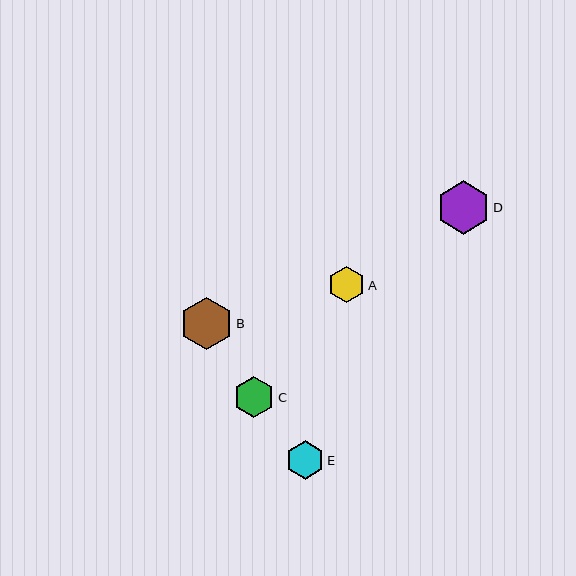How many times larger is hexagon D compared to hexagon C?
Hexagon D is approximately 1.3 times the size of hexagon C.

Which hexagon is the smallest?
Hexagon A is the smallest with a size of approximately 37 pixels.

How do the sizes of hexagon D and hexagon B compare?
Hexagon D and hexagon B are approximately the same size.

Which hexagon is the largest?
Hexagon D is the largest with a size of approximately 54 pixels.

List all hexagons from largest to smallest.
From largest to smallest: D, B, C, E, A.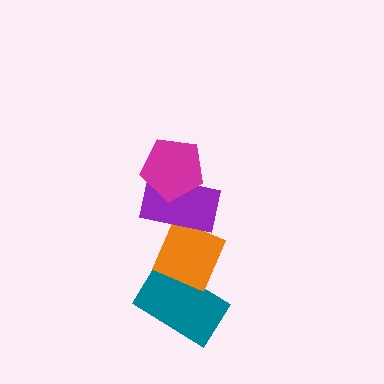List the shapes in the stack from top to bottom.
From top to bottom: the magenta pentagon, the purple rectangle, the orange diamond, the teal rectangle.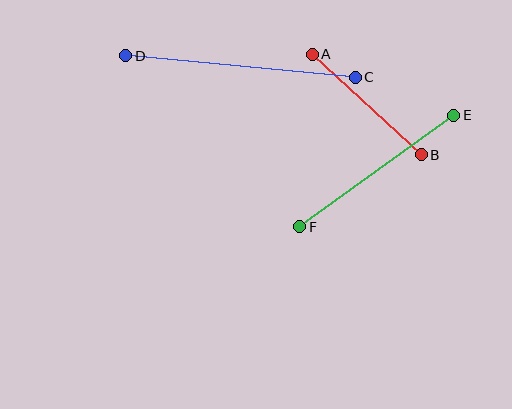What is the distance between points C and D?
The distance is approximately 231 pixels.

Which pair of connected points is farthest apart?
Points C and D are farthest apart.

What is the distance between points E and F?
The distance is approximately 190 pixels.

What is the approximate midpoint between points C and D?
The midpoint is at approximately (240, 67) pixels.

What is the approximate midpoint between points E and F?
The midpoint is at approximately (377, 171) pixels.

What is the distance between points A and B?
The distance is approximately 148 pixels.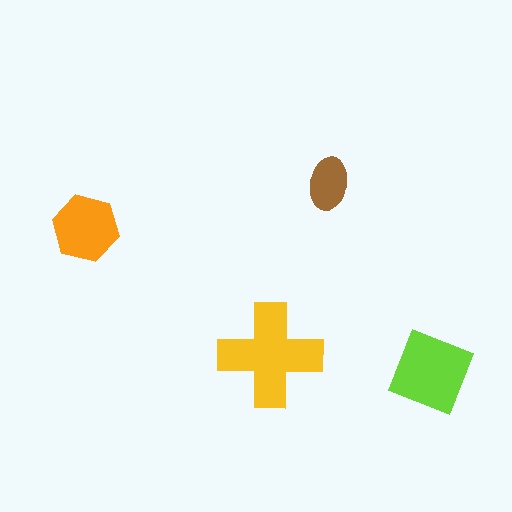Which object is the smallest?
The brown ellipse.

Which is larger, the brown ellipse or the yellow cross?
The yellow cross.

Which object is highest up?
The brown ellipse is topmost.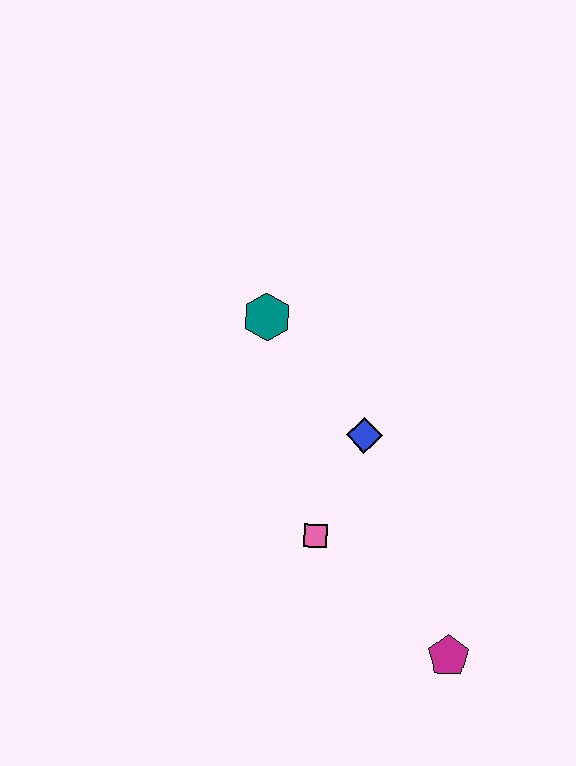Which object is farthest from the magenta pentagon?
The teal hexagon is farthest from the magenta pentagon.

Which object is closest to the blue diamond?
The pink square is closest to the blue diamond.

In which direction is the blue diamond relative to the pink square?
The blue diamond is above the pink square.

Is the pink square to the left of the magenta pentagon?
Yes